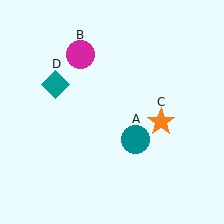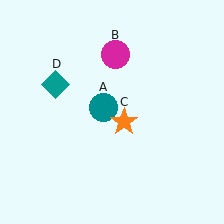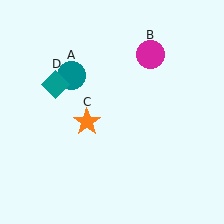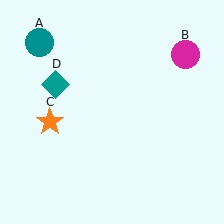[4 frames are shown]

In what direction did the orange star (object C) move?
The orange star (object C) moved left.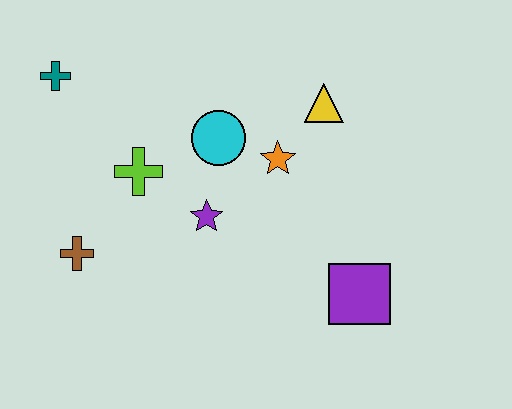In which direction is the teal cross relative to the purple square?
The teal cross is to the left of the purple square.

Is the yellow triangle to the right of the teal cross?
Yes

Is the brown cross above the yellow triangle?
No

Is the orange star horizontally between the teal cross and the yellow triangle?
Yes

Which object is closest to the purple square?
The orange star is closest to the purple square.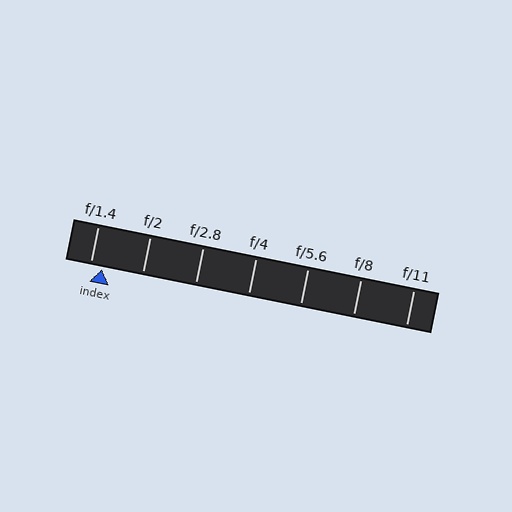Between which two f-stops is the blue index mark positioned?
The index mark is between f/1.4 and f/2.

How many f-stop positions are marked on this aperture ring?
There are 7 f-stop positions marked.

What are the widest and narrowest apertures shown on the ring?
The widest aperture shown is f/1.4 and the narrowest is f/11.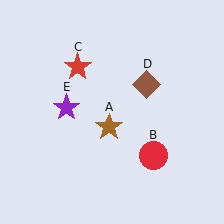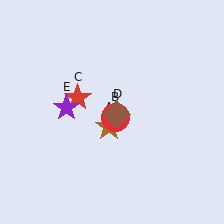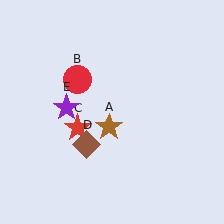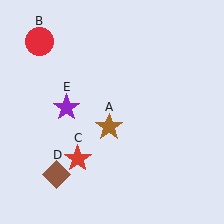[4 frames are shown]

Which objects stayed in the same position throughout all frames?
Brown star (object A) and purple star (object E) remained stationary.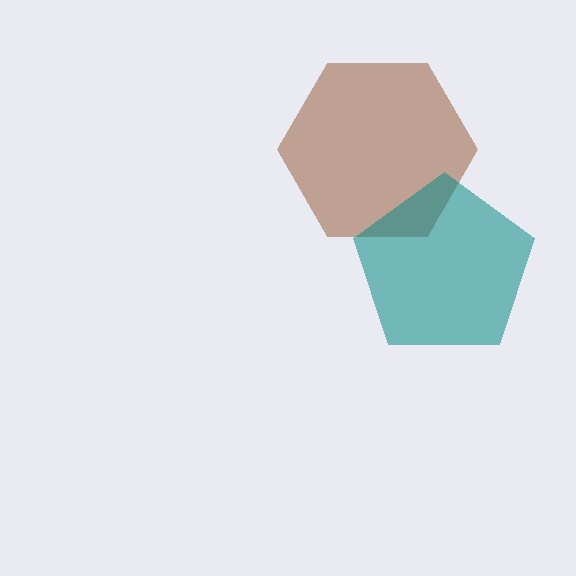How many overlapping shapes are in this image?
There are 2 overlapping shapes in the image.